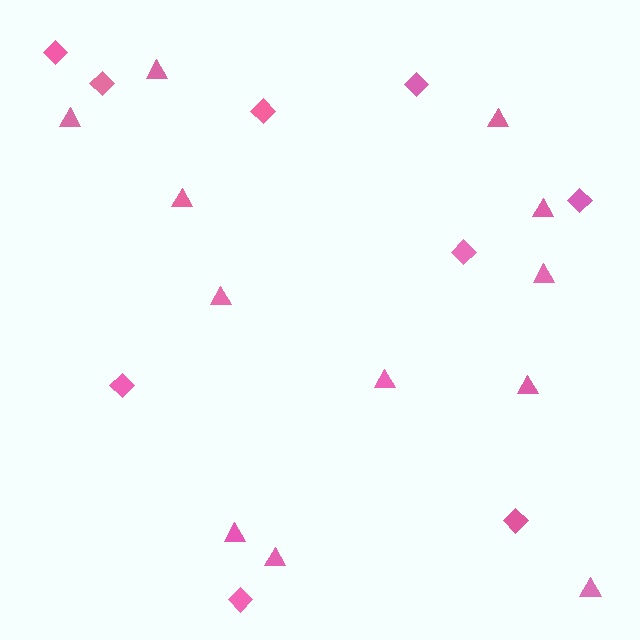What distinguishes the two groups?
There are 2 groups: one group of diamonds (9) and one group of triangles (12).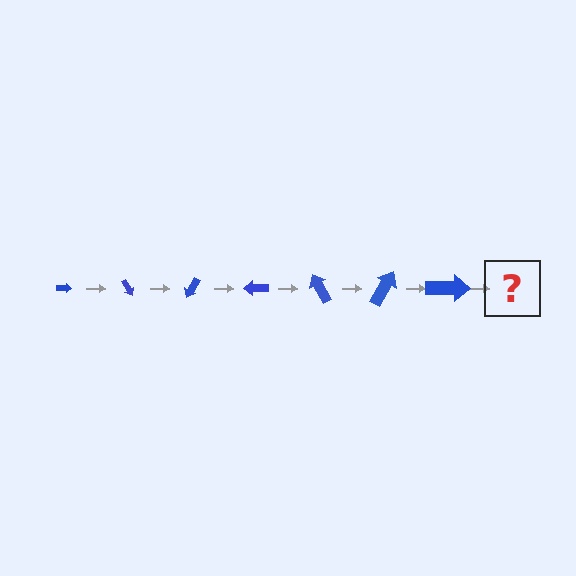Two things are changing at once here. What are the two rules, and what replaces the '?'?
The two rules are that the arrow grows larger each step and it rotates 60 degrees each step. The '?' should be an arrow, larger than the previous one and rotated 420 degrees from the start.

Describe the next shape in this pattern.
It should be an arrow, larger than the previous one and rotated 420 degrees from the start.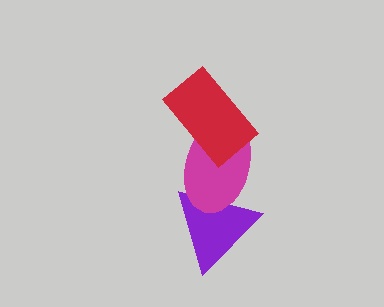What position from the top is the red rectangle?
The red rectangle is 1st from the top.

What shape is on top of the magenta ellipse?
The red rectangle is on top of the magenta ellipse.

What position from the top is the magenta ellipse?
The magenta ellipse is 2nd from the top.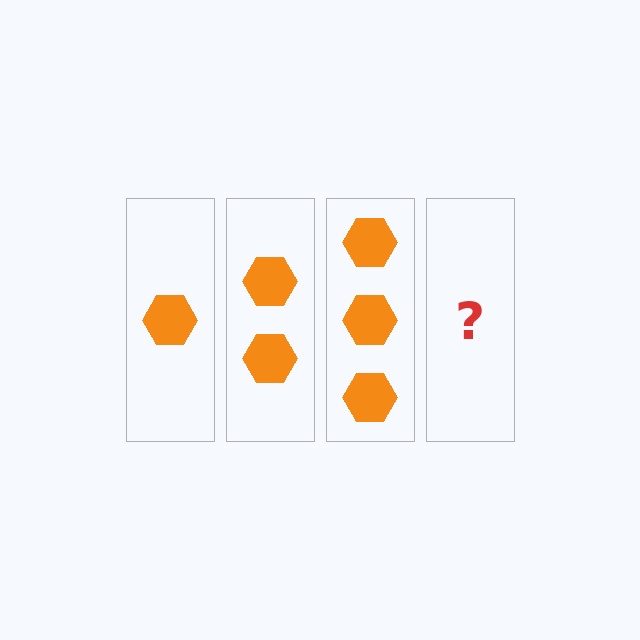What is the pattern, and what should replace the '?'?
The pattern is that each step adds one more hexagon. The '?' should be 4 hexagons.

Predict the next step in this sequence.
The next step is 4 hexagons.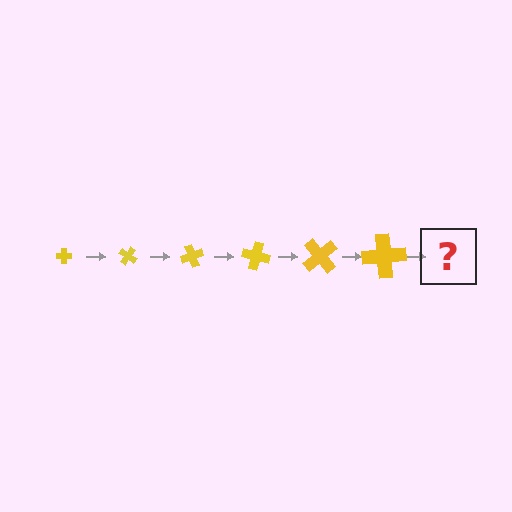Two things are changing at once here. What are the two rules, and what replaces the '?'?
The two rules are that the cross grows larger each step and it rotates 35 degrees each step. The '?' should be a cross, larger than the previous one and rotated 210 degrees from the start.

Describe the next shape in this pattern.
It should be a cross, larger than the previous one and rotated 210 degrees from the start.